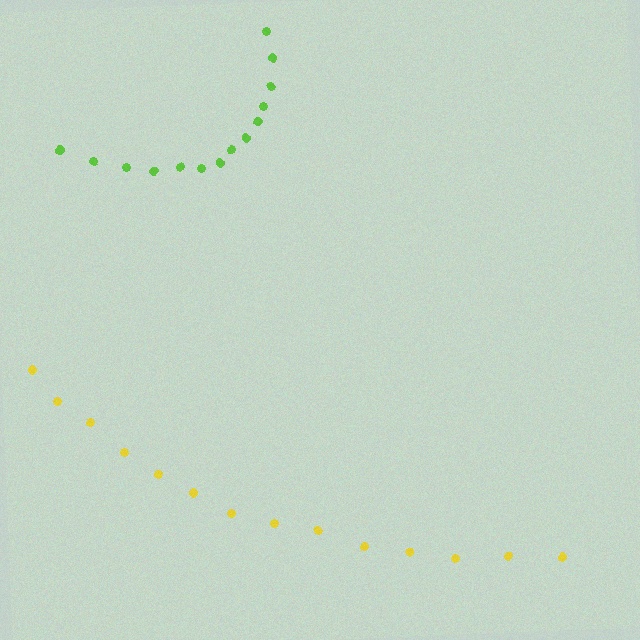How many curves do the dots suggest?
There are 2 distinct paths.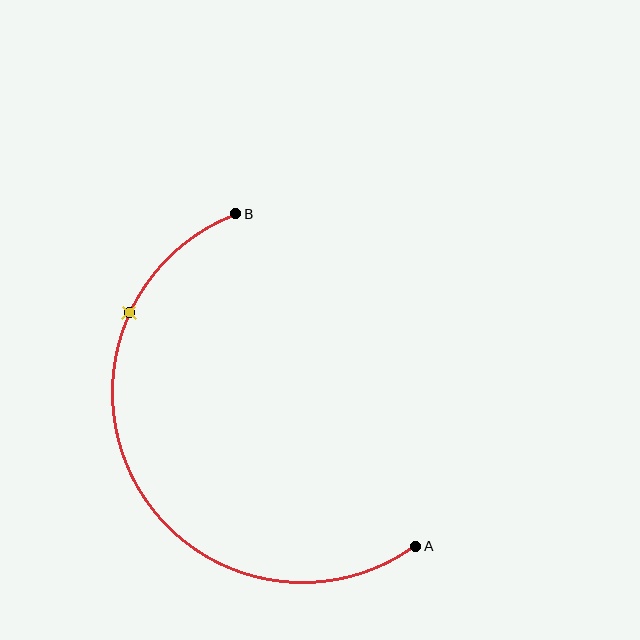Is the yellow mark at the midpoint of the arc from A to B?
No. The yellow mark lies on the arc but is closer to endpoint B. The arc midpoint would be at the point on the curve equidistant along the arc from both A and B.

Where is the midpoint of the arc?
The arc midpoint is the point on the curve farthest from the straight line joining A and B. It sits to the left of that line.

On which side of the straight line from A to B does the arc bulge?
The arc bulges to the left of the straight line connecting A and B.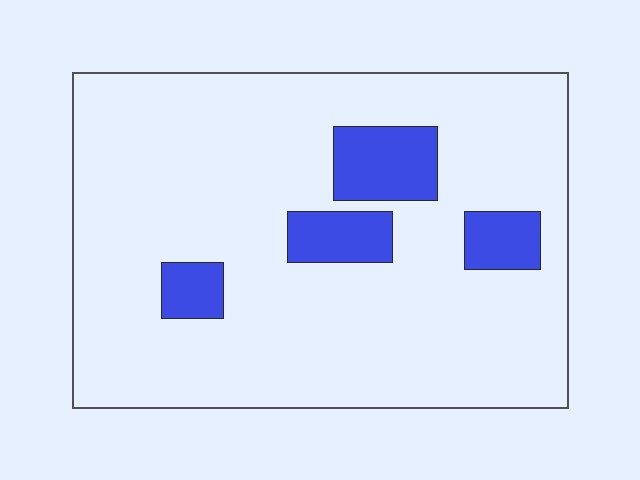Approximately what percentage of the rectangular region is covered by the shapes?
Approximately 15%.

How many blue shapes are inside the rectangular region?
4.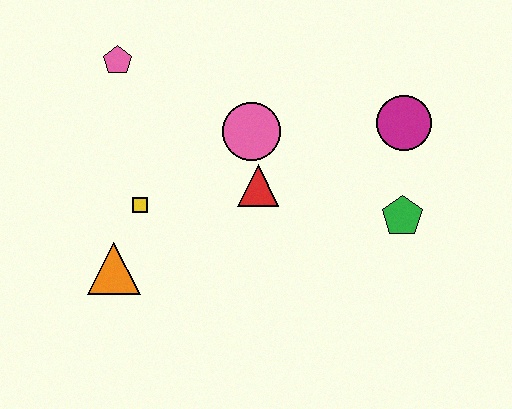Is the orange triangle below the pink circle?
Yes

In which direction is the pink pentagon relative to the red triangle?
The pink pentagon is to the left of the red triangle.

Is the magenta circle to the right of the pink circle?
Yes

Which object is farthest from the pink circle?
The orange triangle is farthest from the pink circle.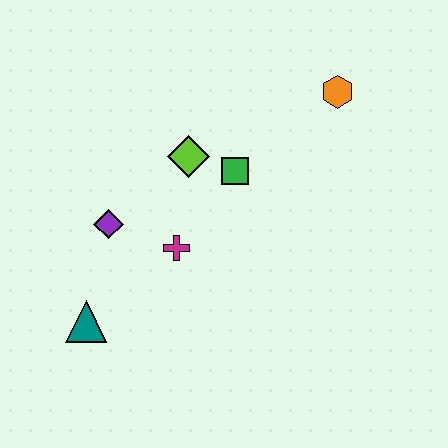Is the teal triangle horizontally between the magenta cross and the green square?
No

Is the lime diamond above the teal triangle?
Yes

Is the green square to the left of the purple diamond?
No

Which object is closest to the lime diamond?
The green square is closest to the lime diamond.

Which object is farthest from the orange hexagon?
The teal triangle is farthest from the orange hexagon.